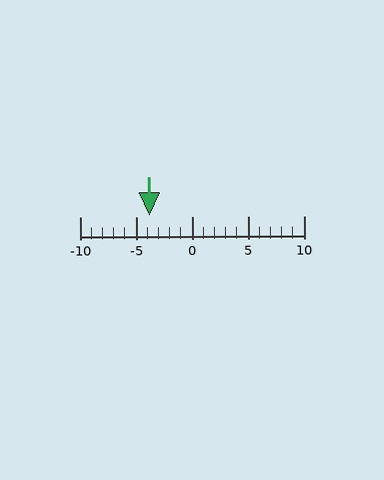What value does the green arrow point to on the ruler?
The green arrow points to approximately -4.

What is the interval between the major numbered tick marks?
The major tick marks are spaced 5 units apart.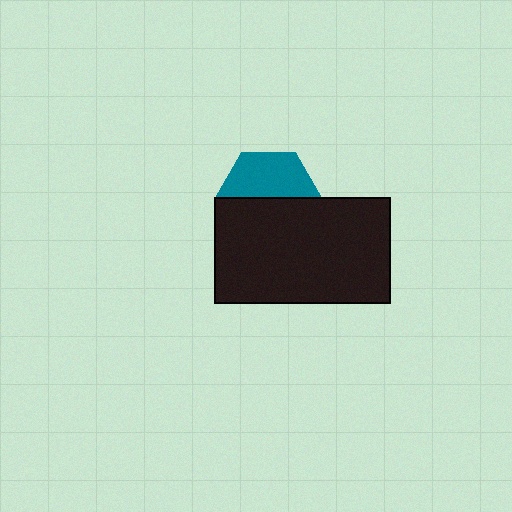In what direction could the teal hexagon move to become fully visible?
The teal hexagon could move up. That would shift it out from behind the black rectangle entirely.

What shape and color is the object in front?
The object in front is a black rectangle.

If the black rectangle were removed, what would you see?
You would see the complete teal hexagon.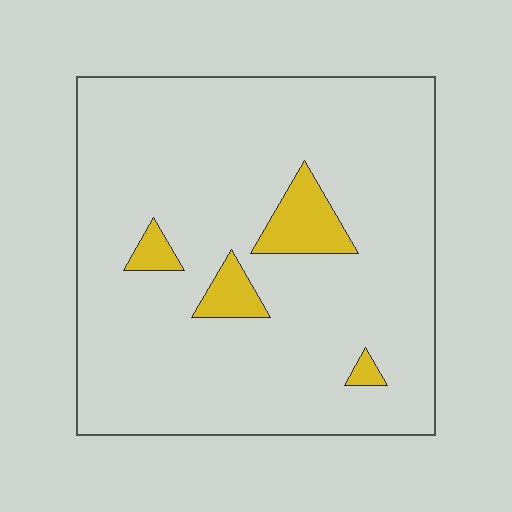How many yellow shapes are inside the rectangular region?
4.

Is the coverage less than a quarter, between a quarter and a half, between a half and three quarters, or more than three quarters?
Less than a quarter.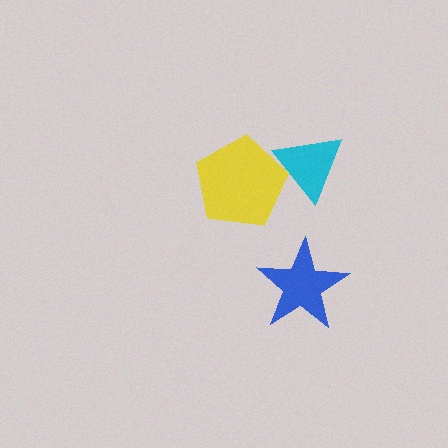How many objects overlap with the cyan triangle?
1 object overlaps with the cyan triangle.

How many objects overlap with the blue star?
0 objects overlap with the blue star.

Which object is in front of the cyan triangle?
The yellow pentagon is in front of the cyan triangle.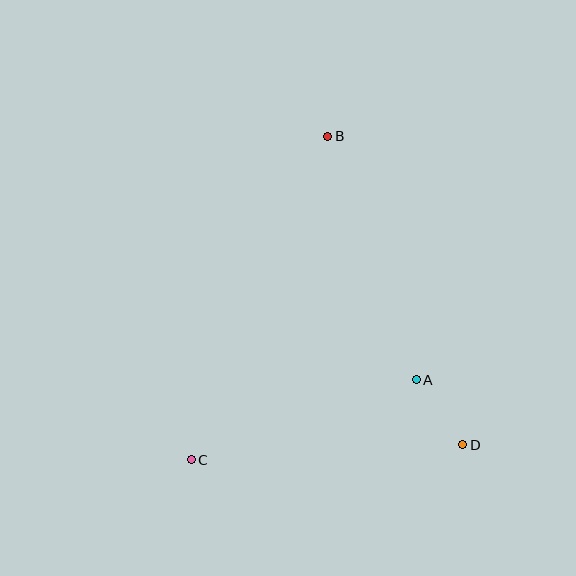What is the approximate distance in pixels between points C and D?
The distance between C and D is approximately 272 pixels.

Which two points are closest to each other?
Points A and D are closest to each other.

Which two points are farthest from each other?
Points B and C are farthest from each other.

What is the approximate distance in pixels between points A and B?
The distance between A and B is approximately 259 pixels.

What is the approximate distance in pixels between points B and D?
The distance between B and D is approximately 337 pixels.